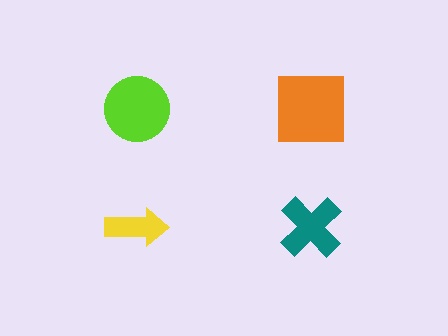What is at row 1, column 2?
An orange square.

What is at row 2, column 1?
A yellow arrow.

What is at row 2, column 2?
A teal cross.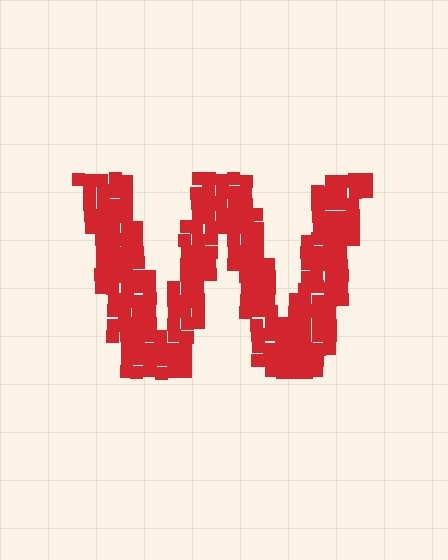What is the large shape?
The large shape is the letter W.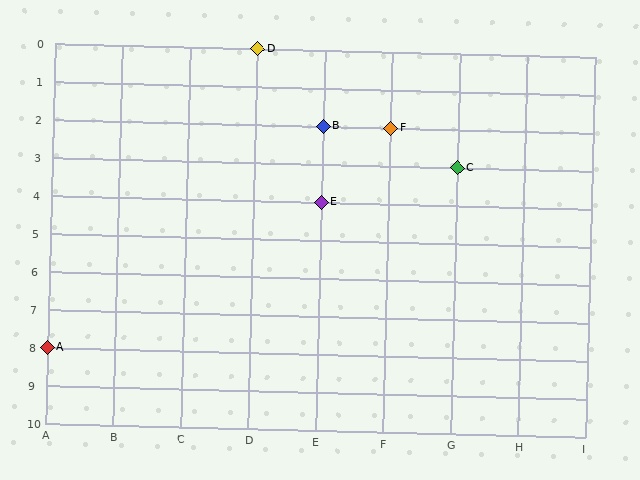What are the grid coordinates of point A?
Point A is at grid coordinates (A, 8).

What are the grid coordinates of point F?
Point F is at grid coordinates (F, 2).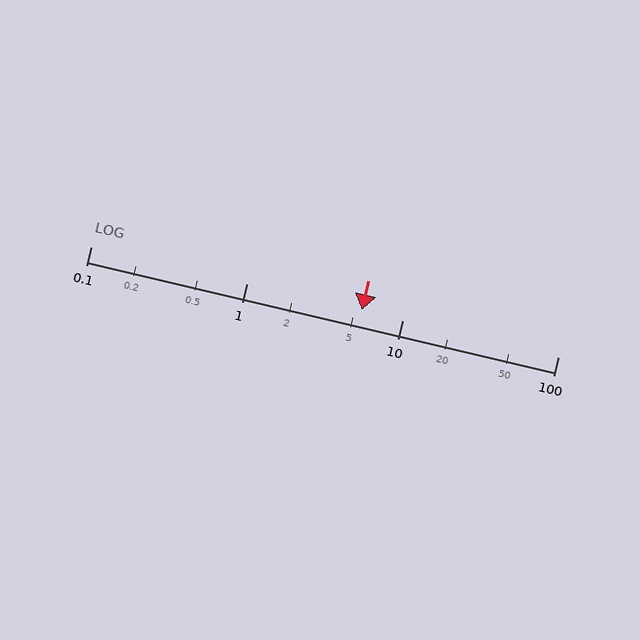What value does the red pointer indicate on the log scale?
The pointer indicates approximately 5.5.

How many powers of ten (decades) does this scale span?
The scale spans 3 decades, from 0.1 to 100.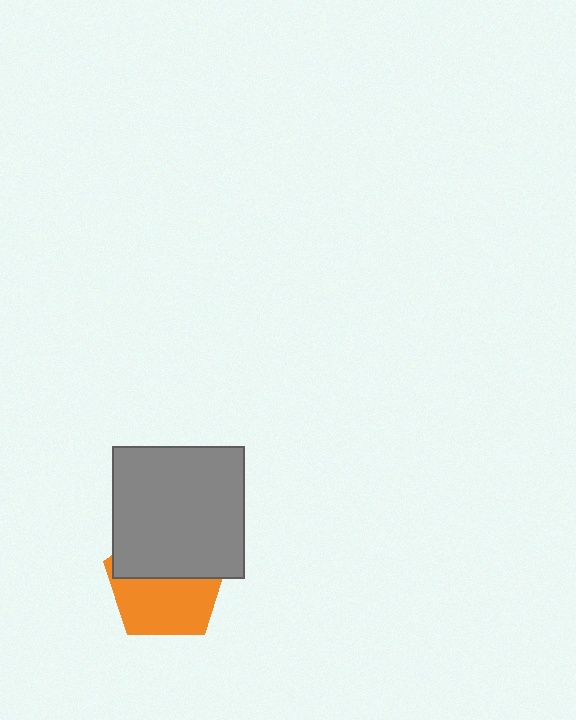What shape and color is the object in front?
The object in front is a gray square.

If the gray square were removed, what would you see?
You would see the complete orange pentagon.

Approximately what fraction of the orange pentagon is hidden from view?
Roughly 47% of the orange pentagon is hidden behind the gray square.